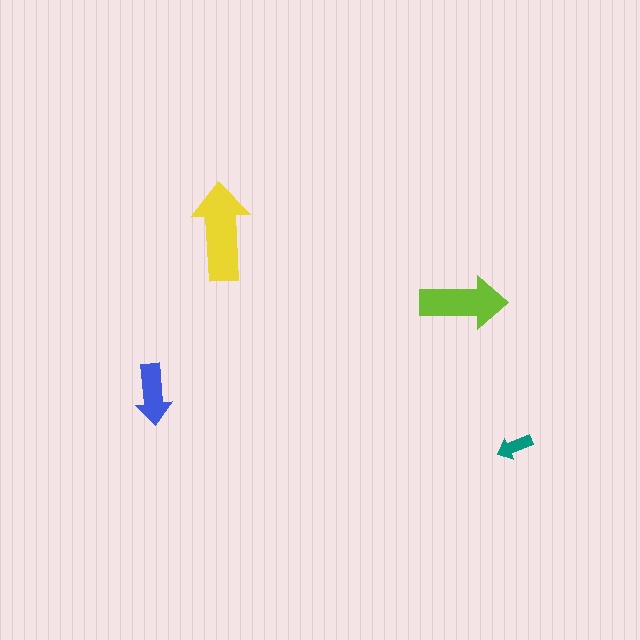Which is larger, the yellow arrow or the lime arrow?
The yellow one.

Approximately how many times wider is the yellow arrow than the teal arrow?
About 2.5 times wider.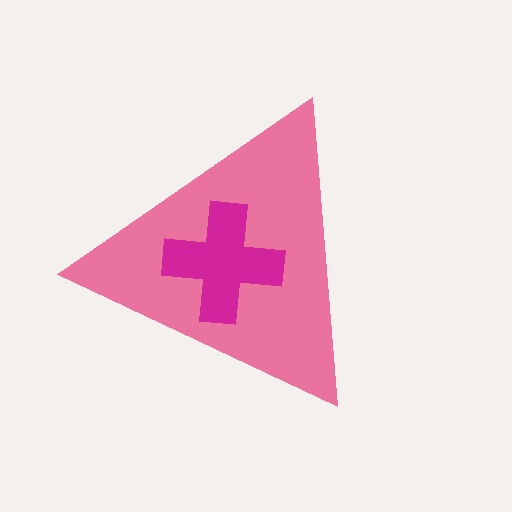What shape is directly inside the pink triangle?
The magenta cross.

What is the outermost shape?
The pink triangle.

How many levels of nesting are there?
2.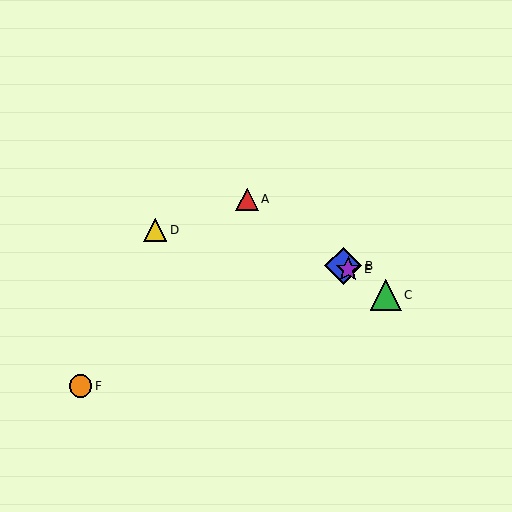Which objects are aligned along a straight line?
Objects A, B, C, E are aligned along a straight line.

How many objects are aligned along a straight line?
4 objects (A, B, C, E) are aligned along a straight line.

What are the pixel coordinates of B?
Object B is at (343, 266).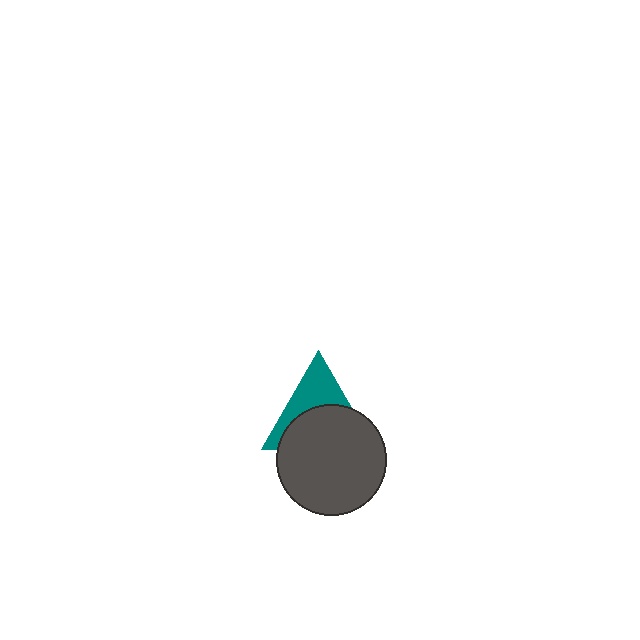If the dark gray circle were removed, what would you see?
You would see the complete teal triangle.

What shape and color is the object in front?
The object in front is a dark gray circle.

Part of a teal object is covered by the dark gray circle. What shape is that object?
It is a triangle.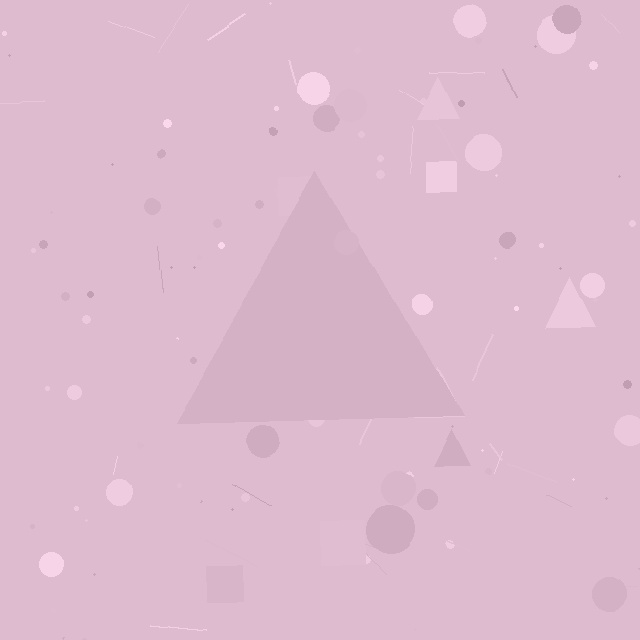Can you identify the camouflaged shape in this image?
The camouflaged shape is a triangle.